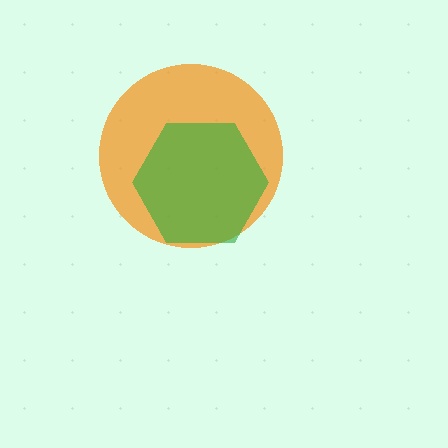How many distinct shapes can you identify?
There are 2 distinct shapes: an orange circle, a green hexagon.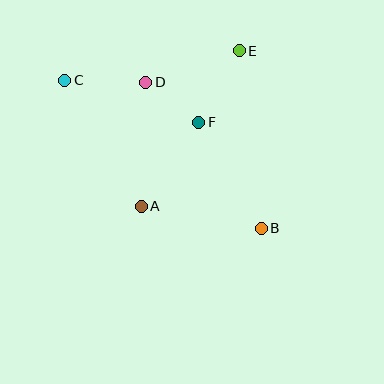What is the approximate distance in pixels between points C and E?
The distance between C and E is approximately 177 pixels.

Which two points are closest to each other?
Points D and F are closest to each other.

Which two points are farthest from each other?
Points B and C are farthest from each other.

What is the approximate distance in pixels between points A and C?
The distance between A and C is approximately 147 pixels.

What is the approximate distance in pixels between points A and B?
The distance between A and B is approximately 122 pixels.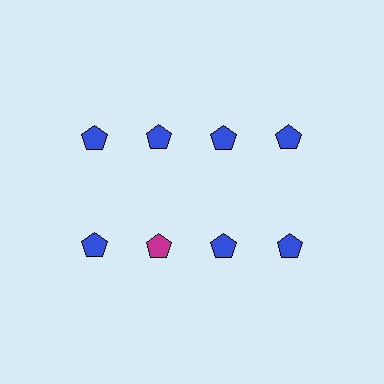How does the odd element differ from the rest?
It has a different color: magenta instead of blue.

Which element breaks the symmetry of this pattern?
The magenta pentagon in the second row, second from left column breaks the symmetry. All other shapes are blue pentagons.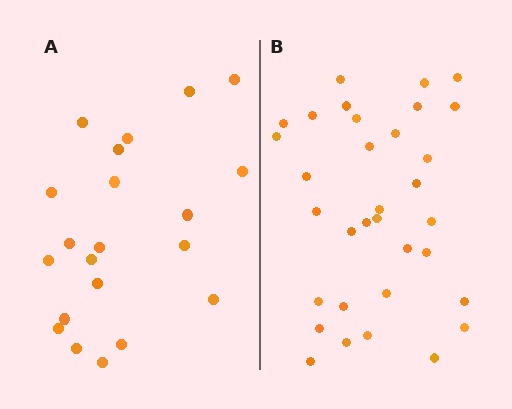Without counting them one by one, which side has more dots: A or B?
Region B (the right region) has more dots.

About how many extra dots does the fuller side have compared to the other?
Region B has roughly 12 or so more dots than region A.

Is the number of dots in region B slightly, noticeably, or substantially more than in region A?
Region B has substantially more. The ratio is roughly 1.6 to 1.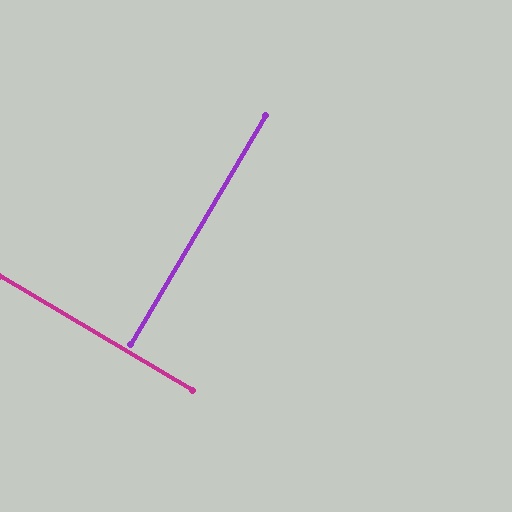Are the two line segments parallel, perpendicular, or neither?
Perpendicular — they meet at approximately 90°.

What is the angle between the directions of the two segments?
Approximately 90 degrees.